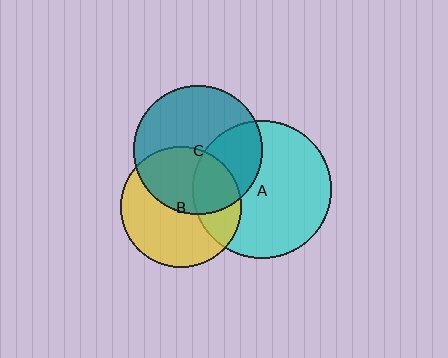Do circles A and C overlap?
Yes.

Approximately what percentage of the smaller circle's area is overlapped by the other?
Approximately 35%.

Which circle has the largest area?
Circle A (cyan).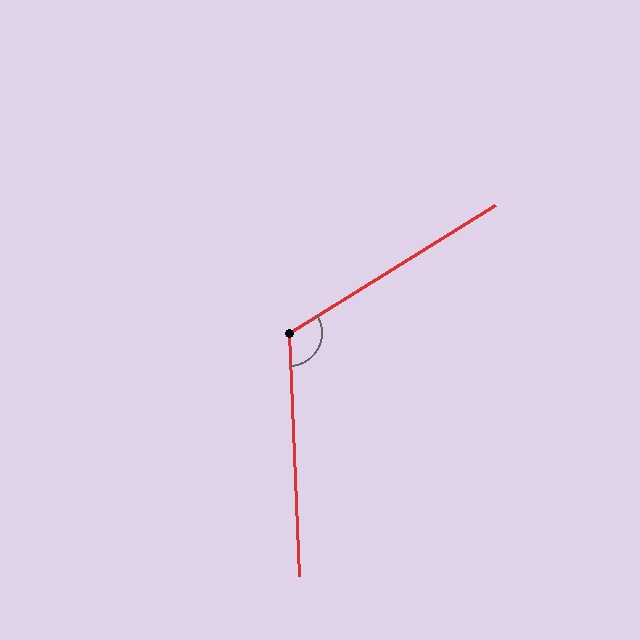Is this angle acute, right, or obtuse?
It is obtuse.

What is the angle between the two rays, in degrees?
Approximately 119 degrees.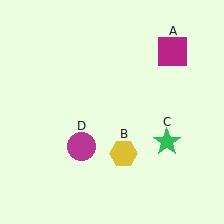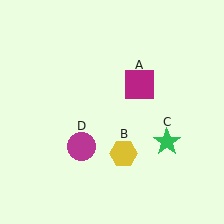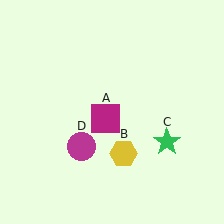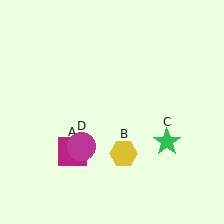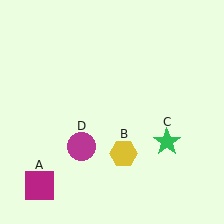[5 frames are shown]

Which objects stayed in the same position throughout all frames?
Yellow hexagon (object B) and green star (object C) and magenta circle (object D) remained stationary.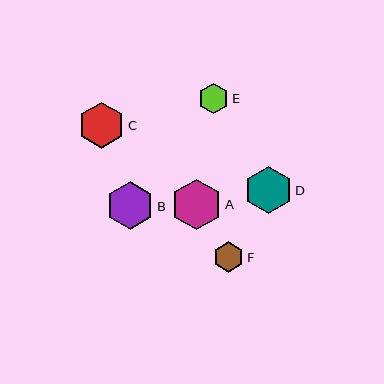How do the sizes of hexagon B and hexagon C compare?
Hexagon B and hexagon C are approximately the same size.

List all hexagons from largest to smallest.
From largest to smallest: A, D, B, C, E, F.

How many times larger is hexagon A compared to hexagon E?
Hexagon A is approximately 1.6 times the size of hexagon E.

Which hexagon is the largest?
Hexagon A is the largest with a size of approximately 50 pixels.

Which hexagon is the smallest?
Hexagon F is the smallest with a size of approximately 31 pixels.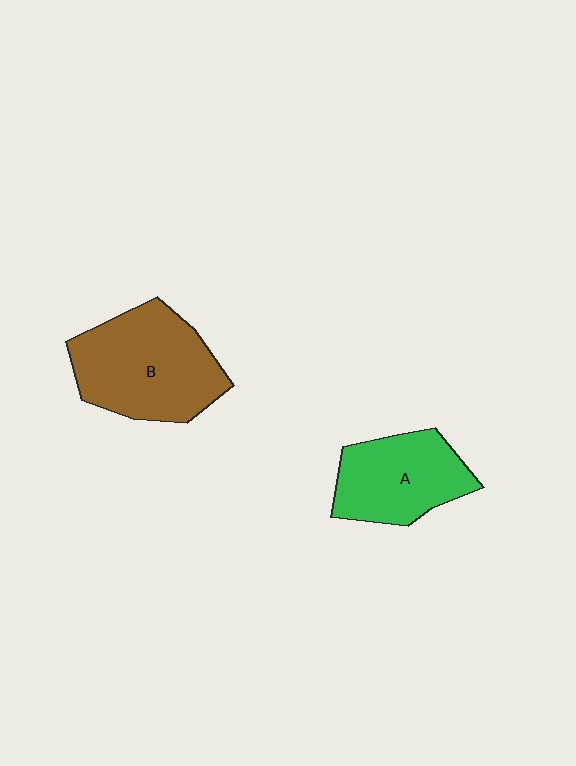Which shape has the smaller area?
Shape A (green).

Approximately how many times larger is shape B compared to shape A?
Approximately 1.4 times.